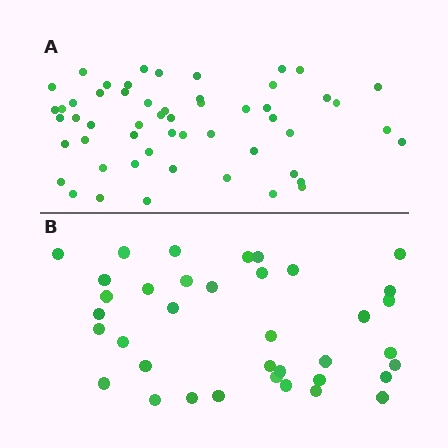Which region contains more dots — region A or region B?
Region A (the top region) has more dots.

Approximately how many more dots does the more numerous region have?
Region A has approximately 15 more dots than region B.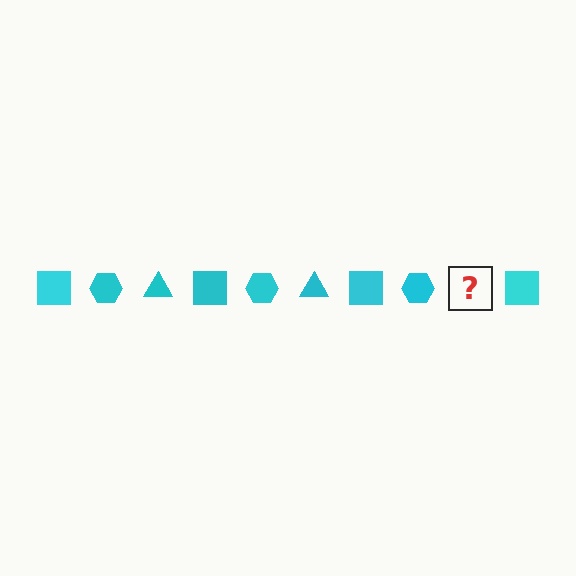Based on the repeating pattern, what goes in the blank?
The blank should be a cyan triangle.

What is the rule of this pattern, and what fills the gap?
The rule is that the pattern cycles through square, hexagon, triangle shapes in cyan. The gap should be filled with a cyan triangle.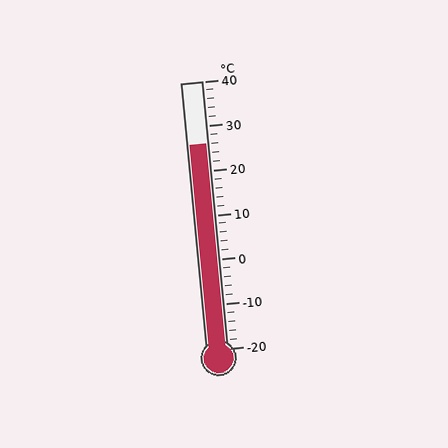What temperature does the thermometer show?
The thermometer shows approximately 26°C.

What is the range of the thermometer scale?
The thermometer scale ranges from -20°C to 40°C.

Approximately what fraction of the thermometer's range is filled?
The thermometer is filled to approximately 75% of its range.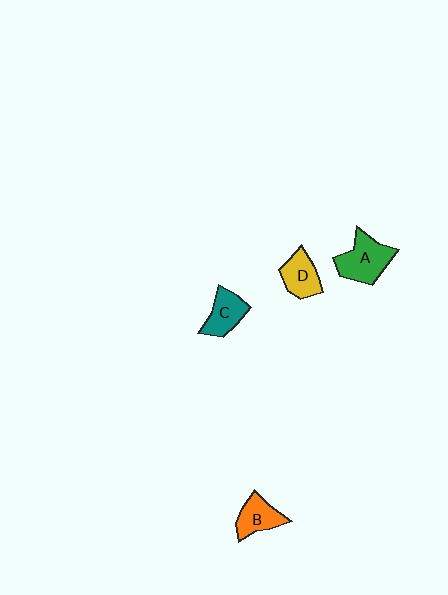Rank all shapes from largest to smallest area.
From largest to smallest: A (green), C (teal), D (yellow), B (orange).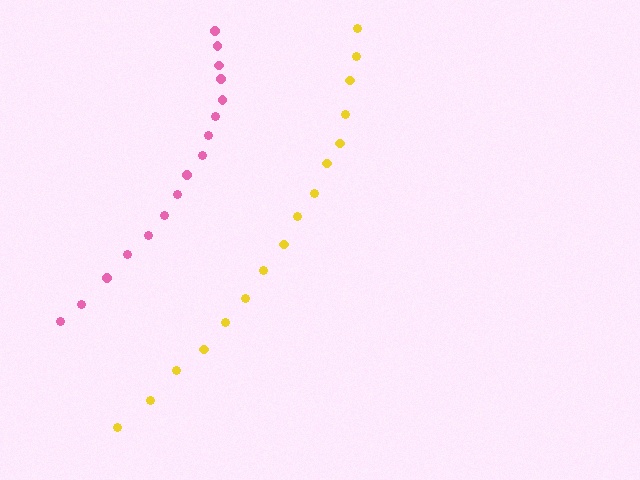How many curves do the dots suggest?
There are 2 distinct paths.